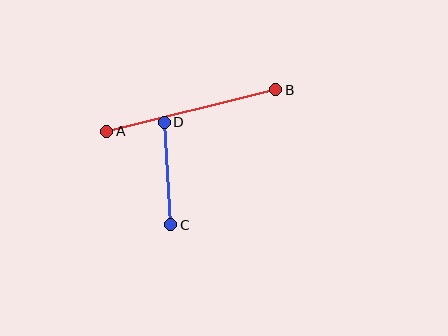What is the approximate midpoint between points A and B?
The midpoint is at approximately (191, 111) pixels.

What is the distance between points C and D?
The distance is approximately 103 pixels.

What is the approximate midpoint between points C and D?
The midpoint is at approximately (167, 173) pixels.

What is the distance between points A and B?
The distance is approximately 174 pixels.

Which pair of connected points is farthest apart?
Points A and B are farthest apart.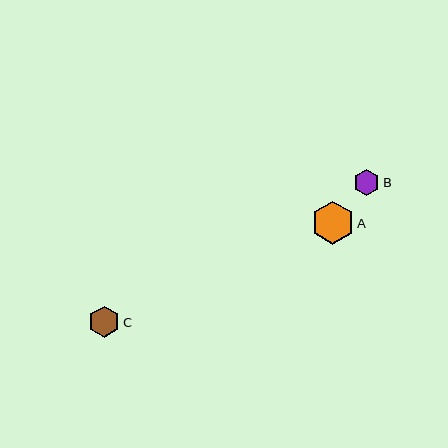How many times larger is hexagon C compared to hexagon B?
Hexagon C is approximately 1.2 times the size of hexagon B.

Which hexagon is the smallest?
Hexagon B is the smallest with a size of approximately 26 pixels.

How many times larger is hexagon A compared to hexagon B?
Hexagon A is approximately 1.6 times the size of hexagon B.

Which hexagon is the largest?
Hexagon A is the largest with a size of approximately 43 pixels.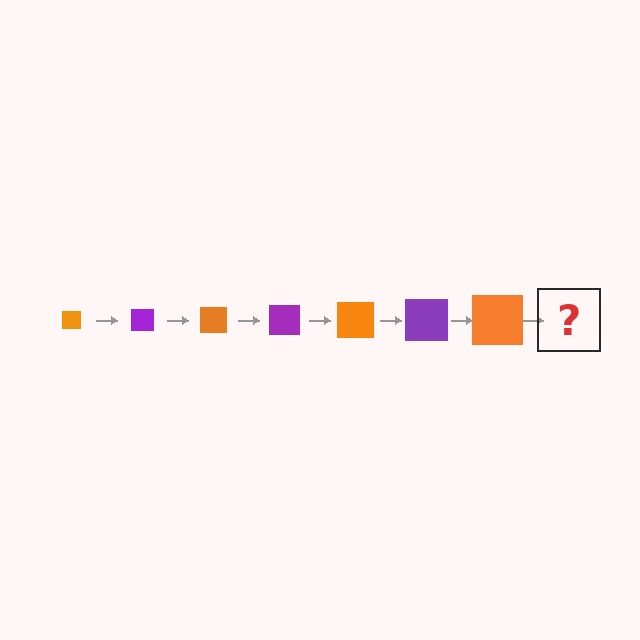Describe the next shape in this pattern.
It should be a purple square, larger than the previous one.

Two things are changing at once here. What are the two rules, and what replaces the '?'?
The two rules are that the square grows larger each step and the color cycles through orange and purple. The '?' should be a purple square, larger than the previous one.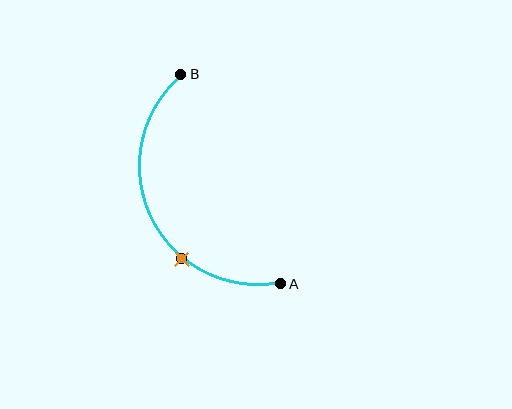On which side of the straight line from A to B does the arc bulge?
The arc bulges to the left of the straight line connecting A and B.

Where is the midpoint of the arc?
The arc midpoint is the point on the curve farthest from the straight line joining A and B. It sits to the left of that line.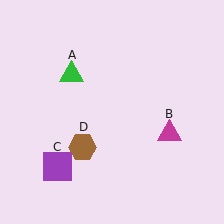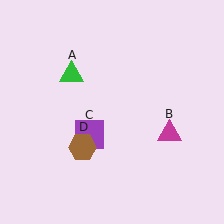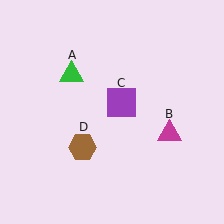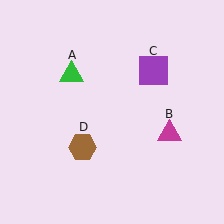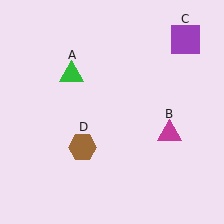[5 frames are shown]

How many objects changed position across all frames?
1 object changed position: purple square (object C).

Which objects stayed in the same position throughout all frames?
Green triangle (object A) and magenta triangle (object B) and brown hexagon (object D) remained stationary.